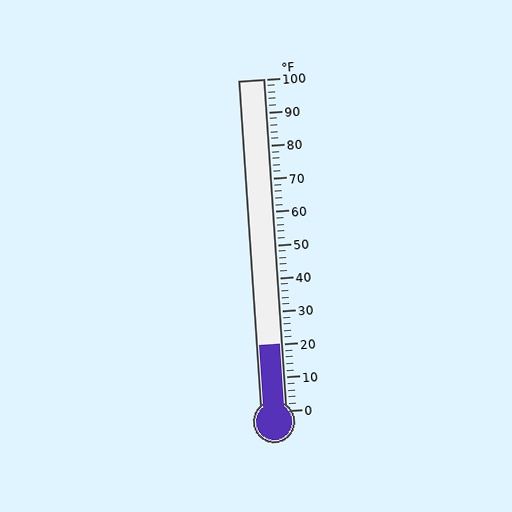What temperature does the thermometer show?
The thermometer shows approximately 20°F.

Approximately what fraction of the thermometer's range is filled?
The thermometer is filled to approximately 20% of its range.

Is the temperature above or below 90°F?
The temperature is below 90°F.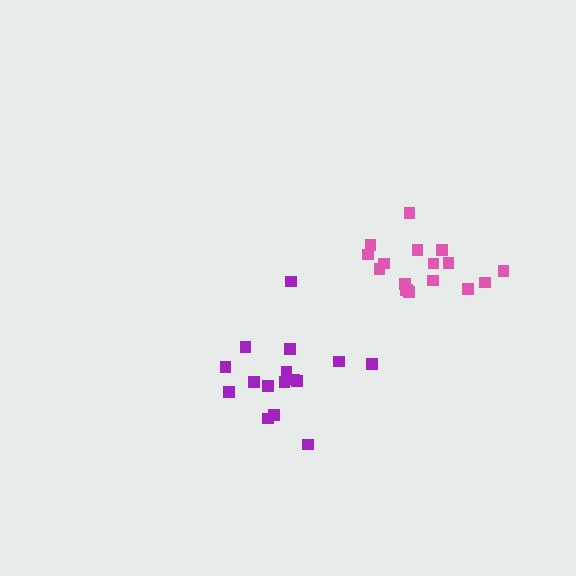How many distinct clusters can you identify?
There are 2 distinct clusters.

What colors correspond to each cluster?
The clusters are colored: purple, pink.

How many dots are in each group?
Group 1: 16 dots, Group 2: 17 dots (33 total).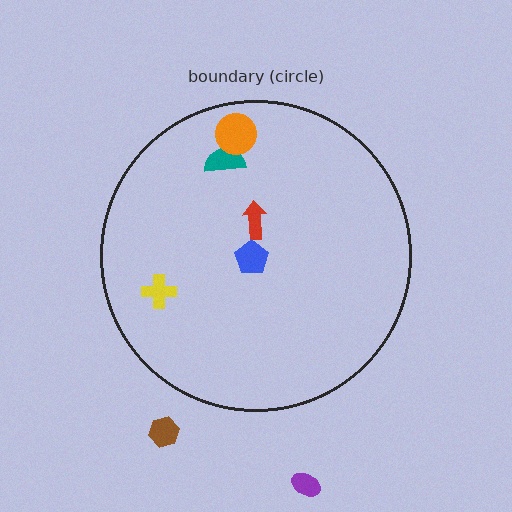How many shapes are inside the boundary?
5 inside, 2 outside.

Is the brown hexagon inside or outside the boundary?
Outside.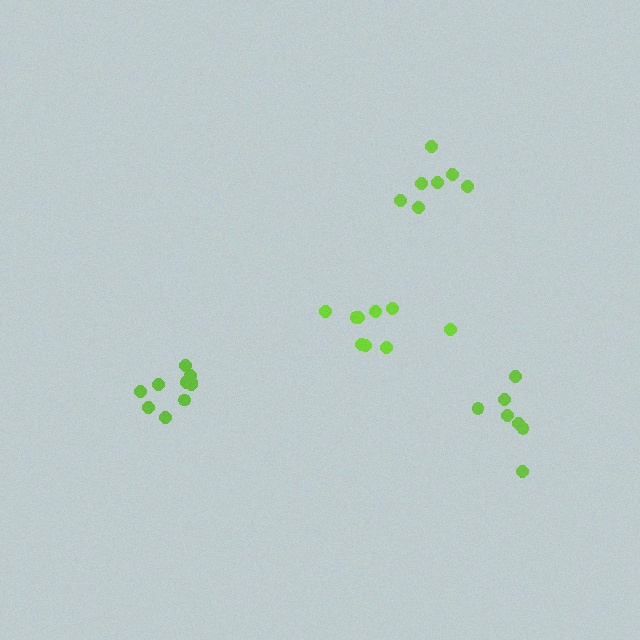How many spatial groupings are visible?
There are 4 spatial groupings.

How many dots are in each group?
Group 1: 10 dots, Group 2: 11 dots, Group 3: 7 dots, Group 4: 7 dots (35 total).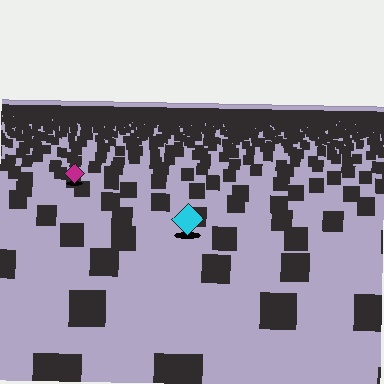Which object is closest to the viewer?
The cyan diamond is closest. The texture marks near it are larger and more spread out.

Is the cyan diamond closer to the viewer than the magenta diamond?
Yes. The cyan diamond is closer — you can tell from the texture gradient: the ground texture is coarser near it.